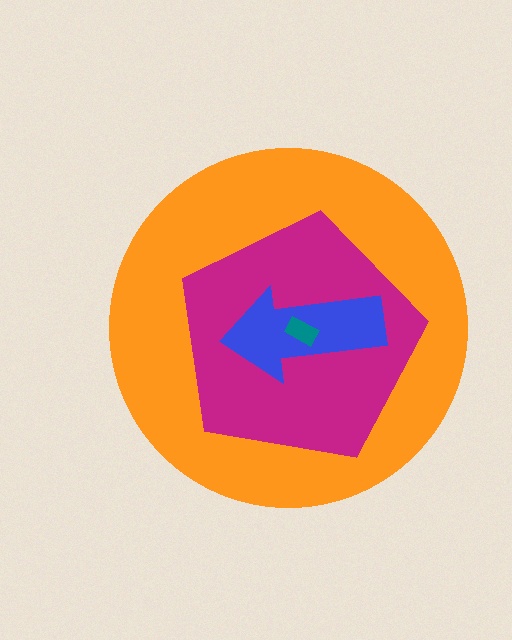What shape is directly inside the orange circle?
The magenta pentagon.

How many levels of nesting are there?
4.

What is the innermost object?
The teal rectangle.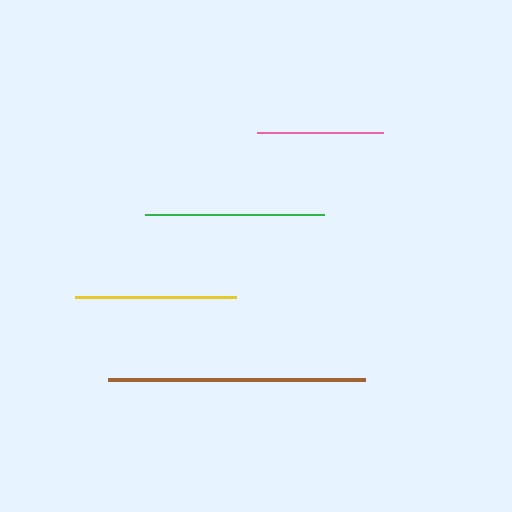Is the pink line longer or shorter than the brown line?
The brown line is longer than the pink line.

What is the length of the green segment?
The green segment is approximately 179 pixels long.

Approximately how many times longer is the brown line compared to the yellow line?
The brown line is approximately 1.6 times the length of the yellow line.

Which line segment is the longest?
The brown line is the longest at approximately 257 pixels.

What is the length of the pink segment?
The pink segment is approximately 126 pixels long.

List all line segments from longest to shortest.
From longest to shortest: brown, green, yellow, pink.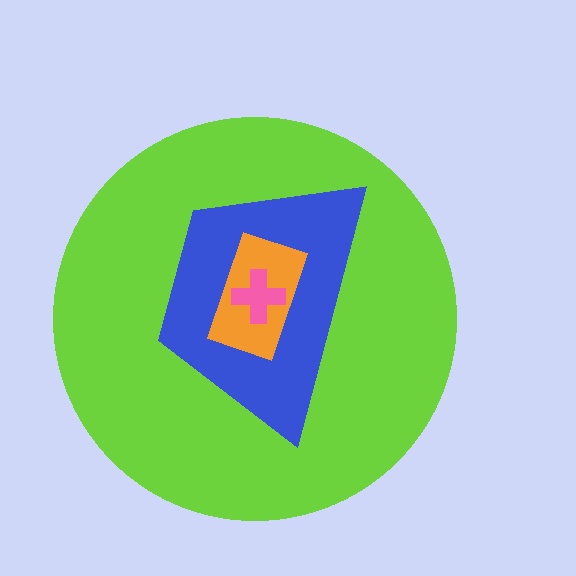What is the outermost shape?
The lime circle.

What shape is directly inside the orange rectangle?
The pink cross.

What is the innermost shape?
The pink cross.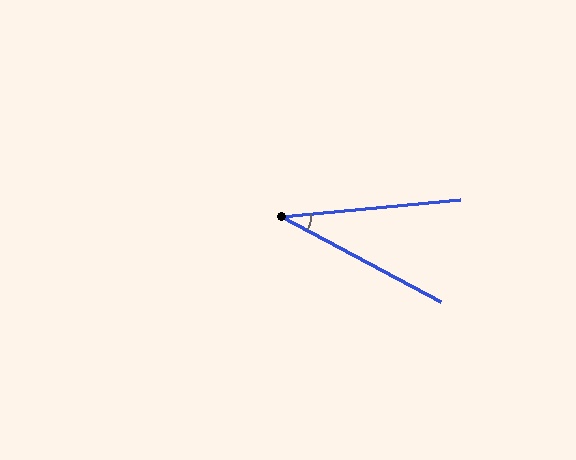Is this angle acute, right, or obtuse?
It is acute.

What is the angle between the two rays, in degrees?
Approximately 34 degrees.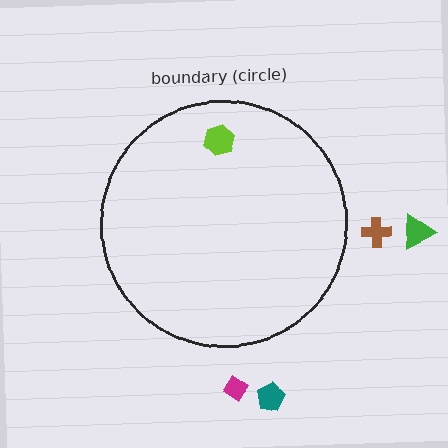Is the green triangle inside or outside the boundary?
Outside.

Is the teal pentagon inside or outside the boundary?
Outside.